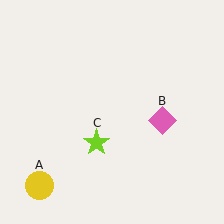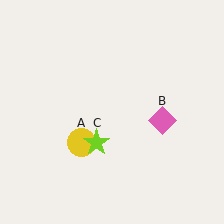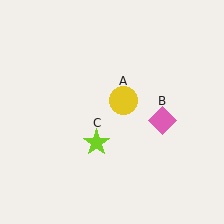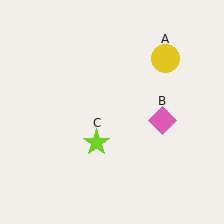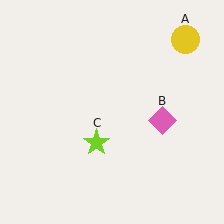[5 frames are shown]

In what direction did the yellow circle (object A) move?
The yellow circle (object A) moved up and to the right.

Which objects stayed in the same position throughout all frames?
Pink diamond (object B) and lime star (object C) remained stationary.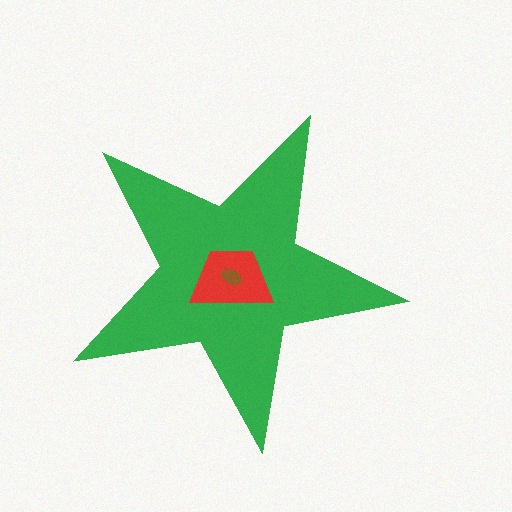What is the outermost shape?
The green star.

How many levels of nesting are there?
3.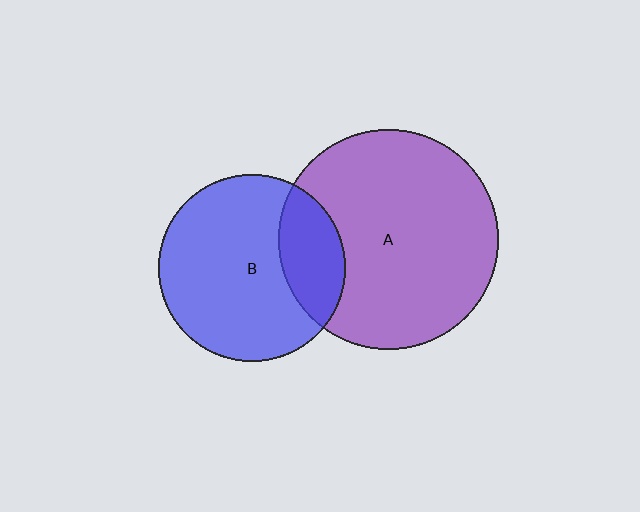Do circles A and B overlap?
Yes.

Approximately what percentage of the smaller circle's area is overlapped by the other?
Approximately 25%.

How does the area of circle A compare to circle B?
Approximately 1.4 times.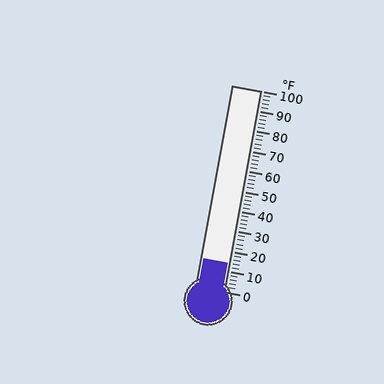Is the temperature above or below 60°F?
The temperature is below 60°F.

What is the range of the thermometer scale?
The thermometer scale ranges from 0°F to 100°F.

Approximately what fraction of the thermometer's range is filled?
The thermometer is filled to approximately 15% of its range.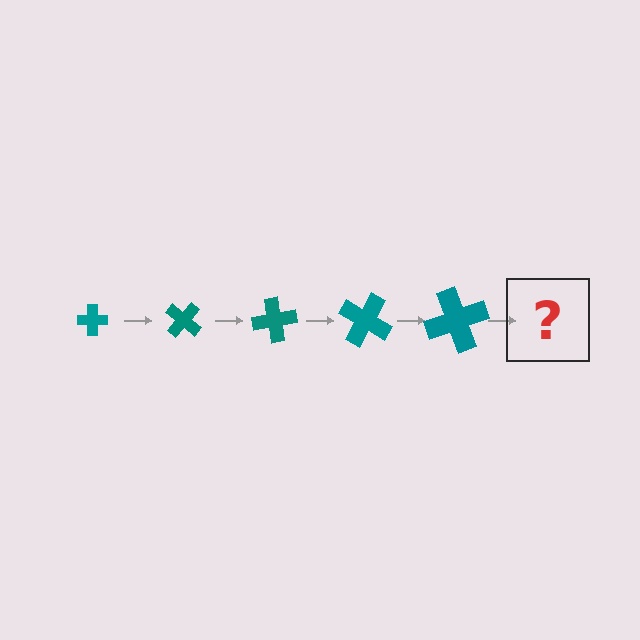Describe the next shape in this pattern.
It should be a cross, larger than the previous one and rotated 200 degrees from the start.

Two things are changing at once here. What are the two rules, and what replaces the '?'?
The two rules are that the cross grows larger each step and it rotates 40 degrees each step. The '?' should be a cross, larger than the previous one and rotated 200 degrees from the start.